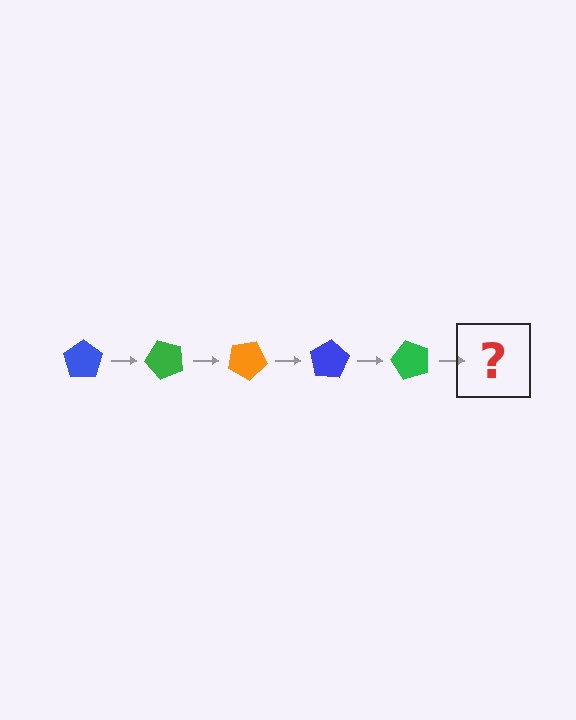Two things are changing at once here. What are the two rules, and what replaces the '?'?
The two rules are that it rotates 50 degrees each step and the color cycles through blue, green, and orange. The '?' should be an orange pentagon, rotated 250 degrees from the start.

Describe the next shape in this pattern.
It should be an orange pentagon, rotated 250 degrees from the start.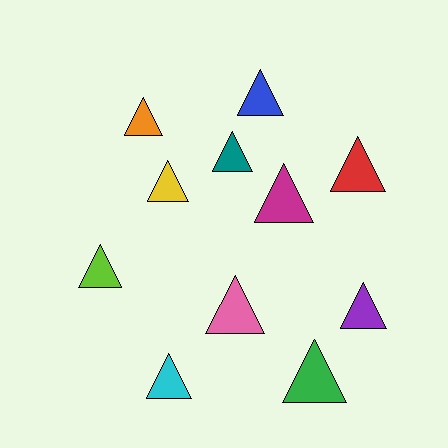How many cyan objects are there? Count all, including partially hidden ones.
There is 1 cyan object.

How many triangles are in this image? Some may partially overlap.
There are 11 triangles.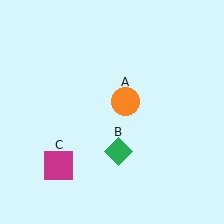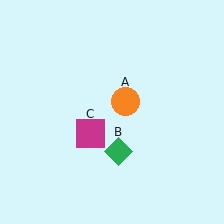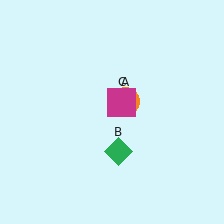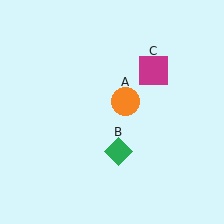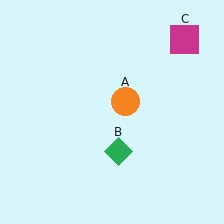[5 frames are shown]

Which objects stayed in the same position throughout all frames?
Orange circle (object A) and green diamond (object B) remained stationary.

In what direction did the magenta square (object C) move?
The magenta square (object C) moved up and to the right.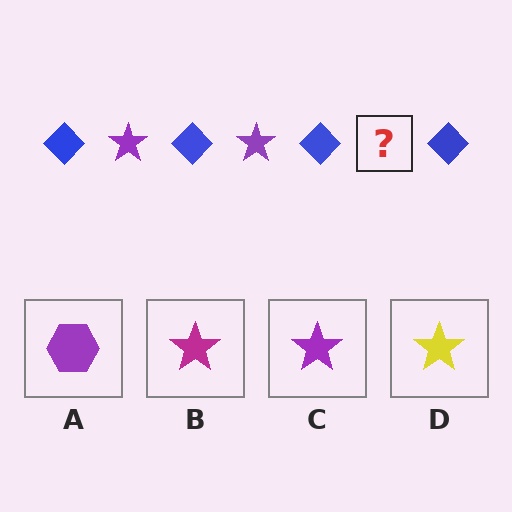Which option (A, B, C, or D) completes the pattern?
C.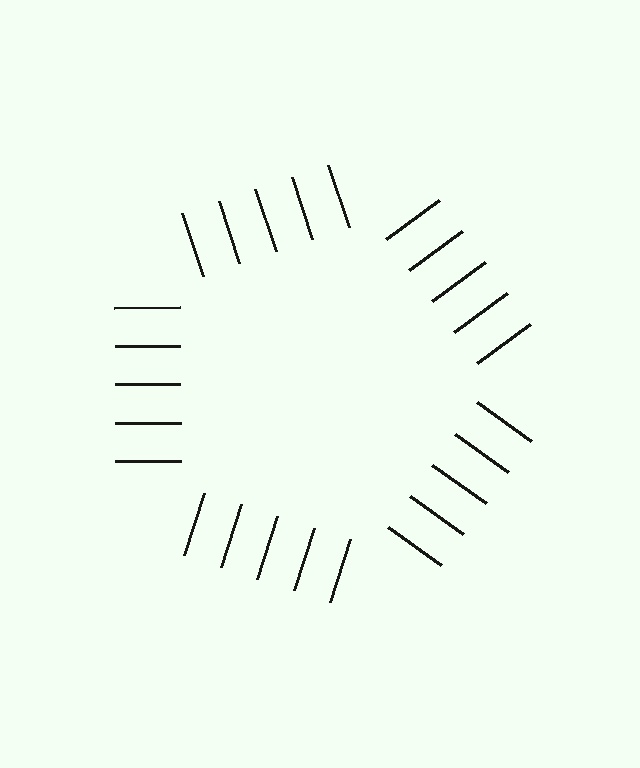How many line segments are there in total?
25 — 5 along each of the 5 edges.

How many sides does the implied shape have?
5 sides — the line-ends trace a pentagon.